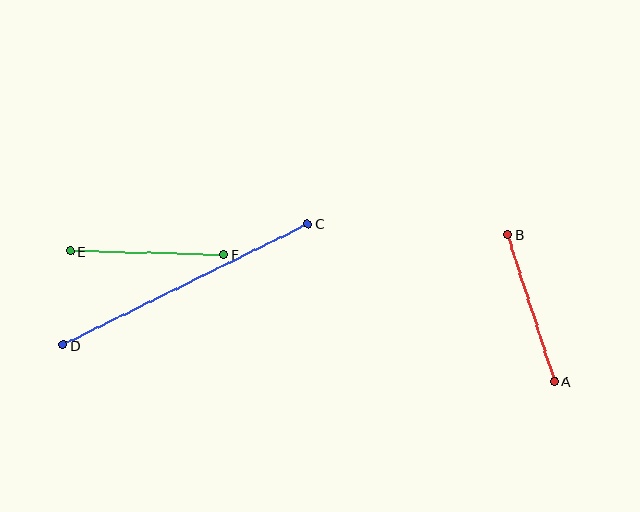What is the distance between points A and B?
The distance is approximately 154 pixels.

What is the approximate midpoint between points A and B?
The midpoint is at approximately (531, 308) pixels.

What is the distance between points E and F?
The distance is approximately 154 pixels.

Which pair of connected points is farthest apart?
Points C and D are farthest apart.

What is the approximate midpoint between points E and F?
The midpoint is at approximately (147, 253) pixels.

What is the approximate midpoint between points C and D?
The midpoint is at approximately (185, 284) pixels.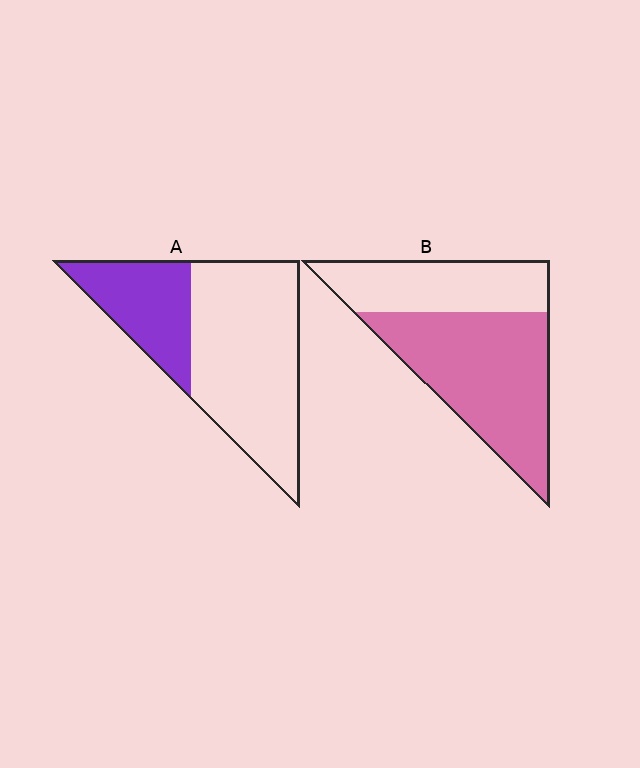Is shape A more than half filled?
No.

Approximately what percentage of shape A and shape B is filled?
A is approximately 30% and B is approximately 65%.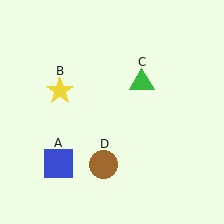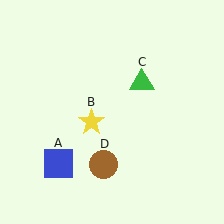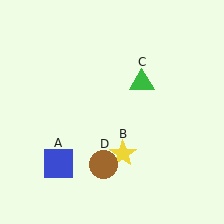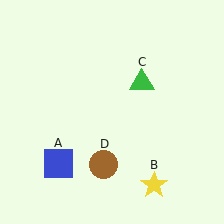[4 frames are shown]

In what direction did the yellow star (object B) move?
The yellow star (object B) moved down and to the right.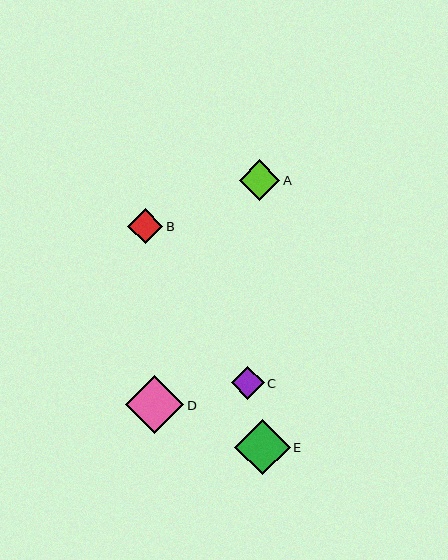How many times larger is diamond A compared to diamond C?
Diamond A is approximately 1.2 times the size of diamond C.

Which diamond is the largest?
Diamond D is the largest with a size of approximately 58 pixels.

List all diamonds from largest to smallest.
From largest to smallest: D, E, A, B, C.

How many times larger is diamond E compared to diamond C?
Diamond E is approximately 1.7 times the size of diamond C.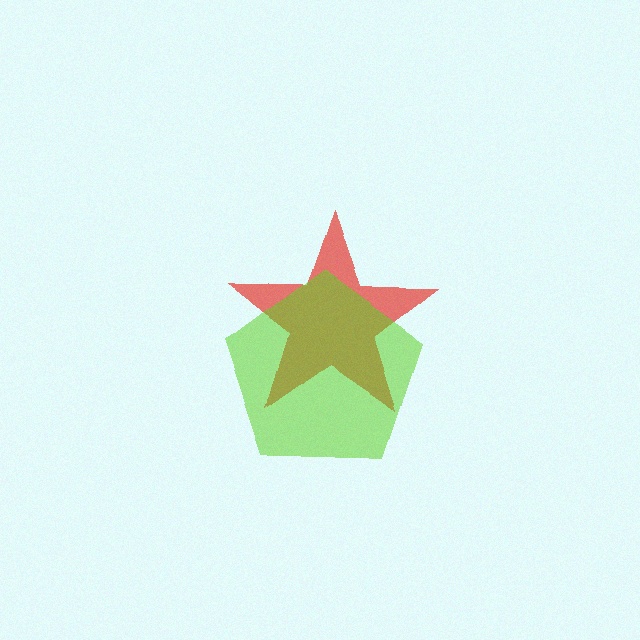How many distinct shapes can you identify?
There are 2 distinct shapes: a red star, a lime pentagon.